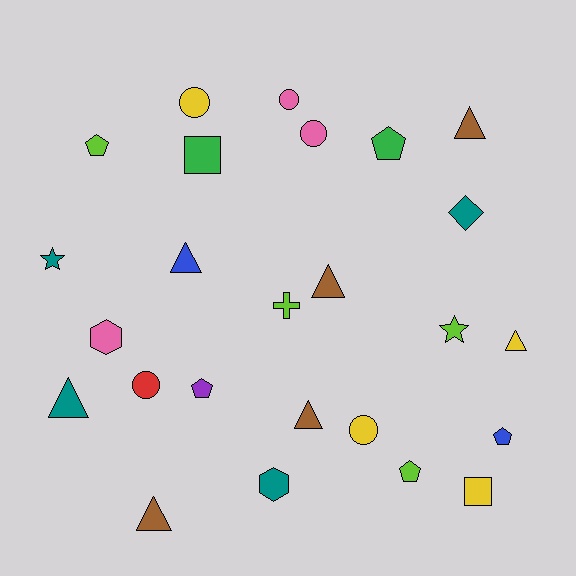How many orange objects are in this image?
There are no orange objects.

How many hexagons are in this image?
There are 2 hexagons.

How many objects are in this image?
There are 25 objects.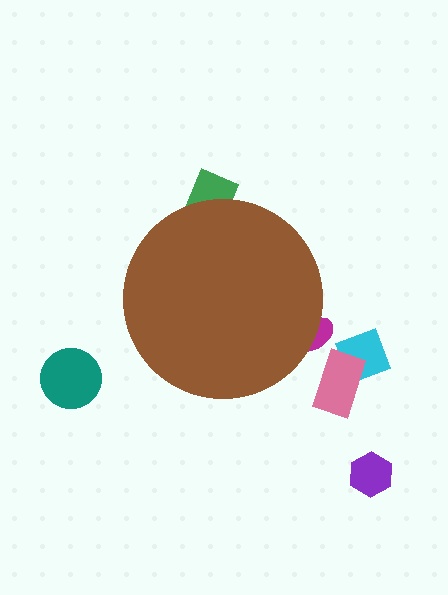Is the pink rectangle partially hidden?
No, the pink rectangle is fully visible.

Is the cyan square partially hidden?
No, the cyan square is fully visible.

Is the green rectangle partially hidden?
Yes, the green rectangle is partially hidden behind the brown circle.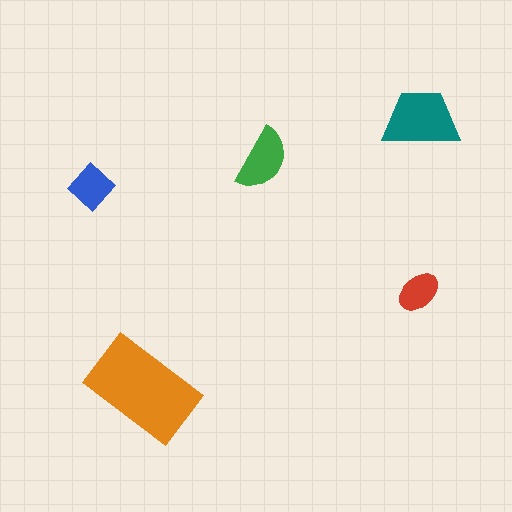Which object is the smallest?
The red ellipse.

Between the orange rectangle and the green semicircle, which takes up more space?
The orange rectangle.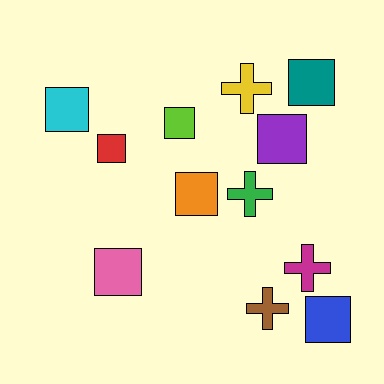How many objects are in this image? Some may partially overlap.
There are 12 objects.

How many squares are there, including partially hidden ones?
There are 8 squares.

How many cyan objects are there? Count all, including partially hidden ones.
There is 1 cyan object.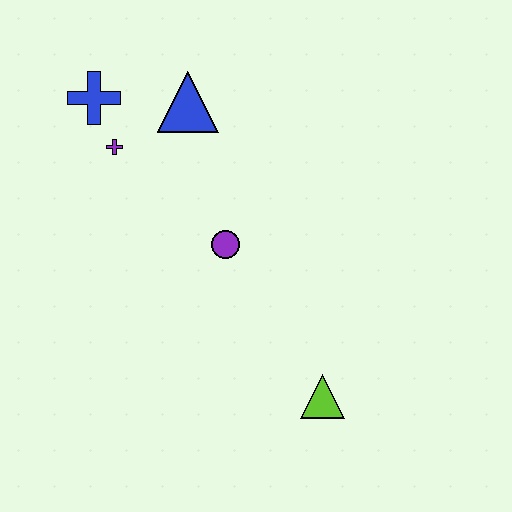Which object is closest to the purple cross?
The blue cross is closest to the purple cross.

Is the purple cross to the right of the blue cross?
Yes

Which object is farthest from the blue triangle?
The lime triangle is farthest from the blue triangle.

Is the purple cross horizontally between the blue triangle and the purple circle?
No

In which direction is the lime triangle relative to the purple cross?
The lime triangle is below the purple cross.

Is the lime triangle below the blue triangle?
Yes